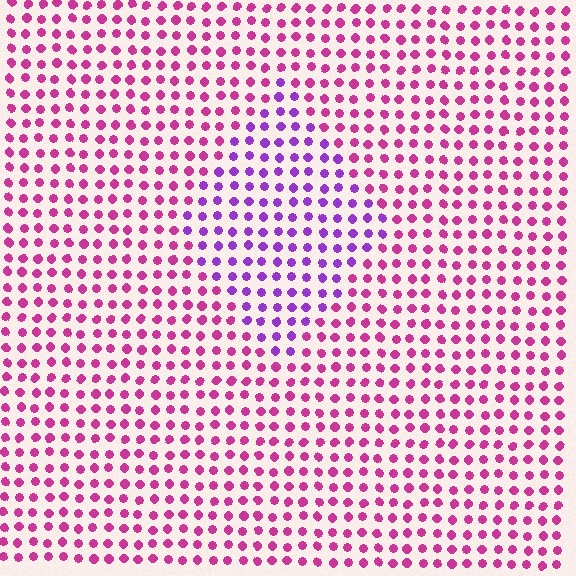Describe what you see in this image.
The image is filled with small magenta elements in a uniform arrangement. A diamond-shaped region is visible where the elements are tinted to a slightly different hue, forming a subtle color boundary.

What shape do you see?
I see a diamond.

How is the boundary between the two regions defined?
The boundary is defined purely by a slight shift in hue (about 41 degrees). Spacing, size, and orientation are identical on both sides.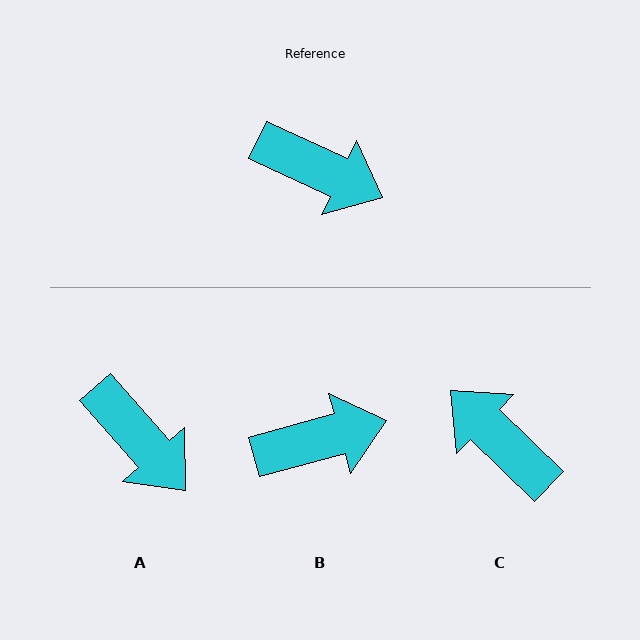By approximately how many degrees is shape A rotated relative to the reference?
Approximately 24 degrees clockwise.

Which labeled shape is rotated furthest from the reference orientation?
C, about 161 degrees away.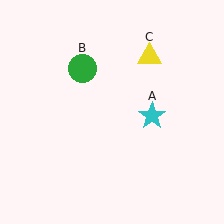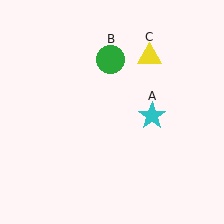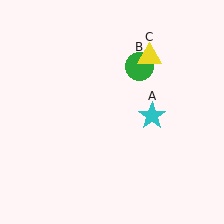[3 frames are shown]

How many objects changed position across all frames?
1 object changed position: green circle (object B).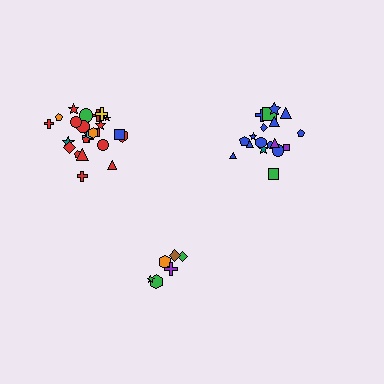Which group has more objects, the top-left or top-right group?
The top-left group.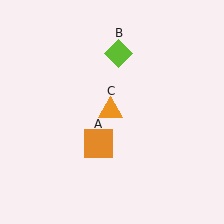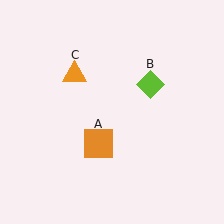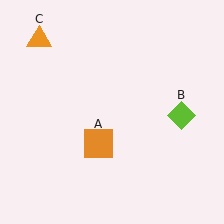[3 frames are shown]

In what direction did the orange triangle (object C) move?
The orange triangle (object C) moved up and to the left.